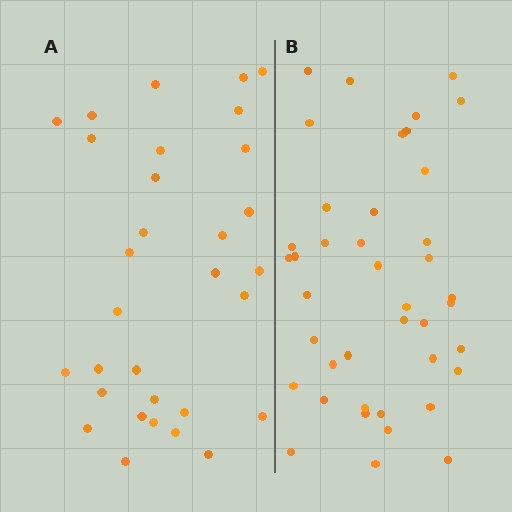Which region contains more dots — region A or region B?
Region B (the right region) has more dots.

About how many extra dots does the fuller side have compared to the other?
Region B has roughly 10 or so more dots than region A.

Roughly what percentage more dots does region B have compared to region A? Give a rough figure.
About 30% more.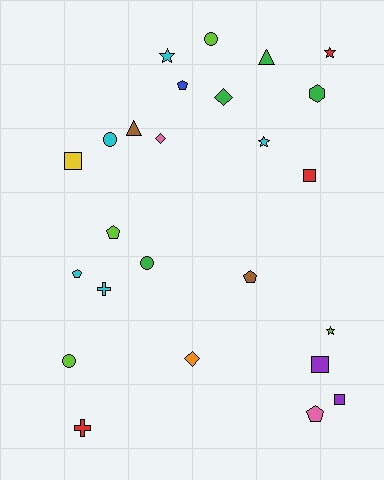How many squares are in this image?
There are 4 squares.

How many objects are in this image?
There are 25 objects.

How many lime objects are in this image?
There are 4 lime objects.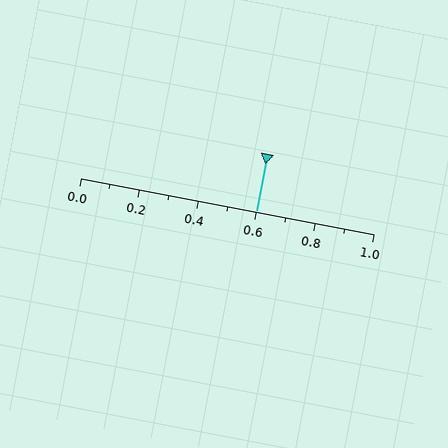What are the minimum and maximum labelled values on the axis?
The axis runs from 0.0 to 1.0.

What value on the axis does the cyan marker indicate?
The marker indicates approximately 0.6.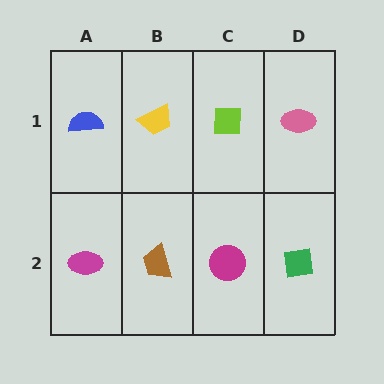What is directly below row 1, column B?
A brown trapezoid.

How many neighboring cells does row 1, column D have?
2.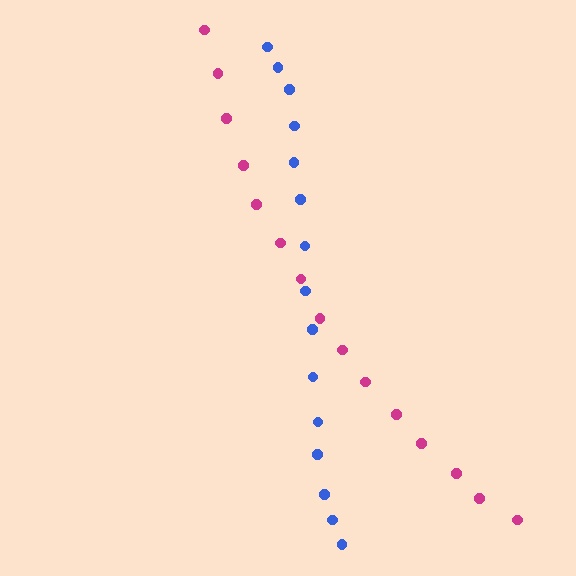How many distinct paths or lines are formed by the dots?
There are 2 distinct paths.